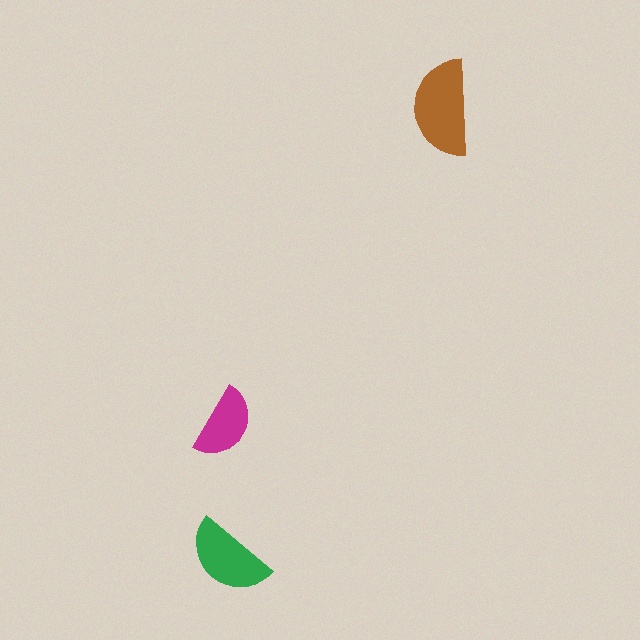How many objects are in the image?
There are 3 objects in the image.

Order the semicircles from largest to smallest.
the brown one, the green one, the magenta one.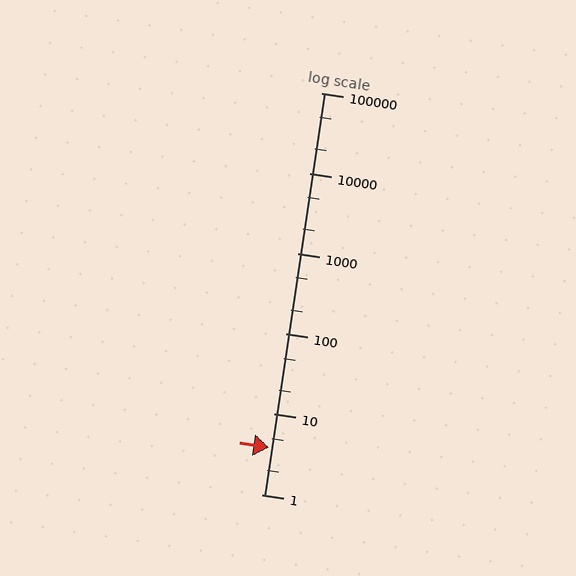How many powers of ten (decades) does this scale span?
The scale spans 5 decades, from 1 to 100000.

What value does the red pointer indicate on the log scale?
The pointer indicates approximately 3.8.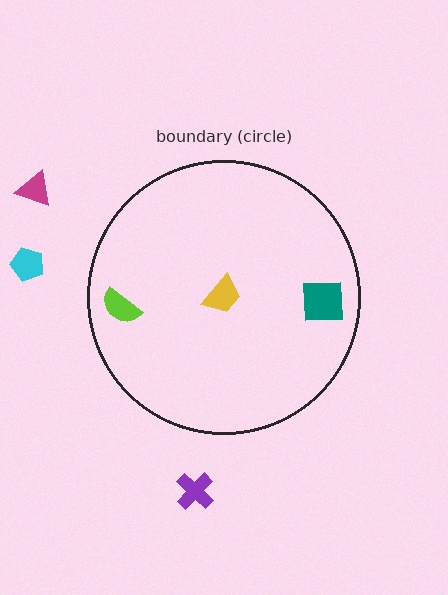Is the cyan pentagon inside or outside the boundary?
Outside.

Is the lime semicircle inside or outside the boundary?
Inside.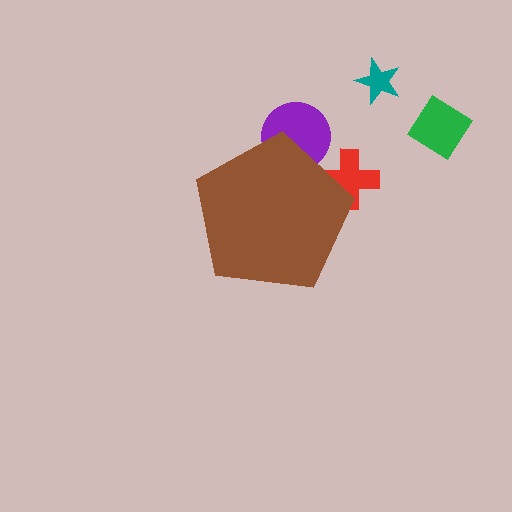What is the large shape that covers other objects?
A brown pentagon.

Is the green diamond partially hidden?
No, the green diamond is fully visible.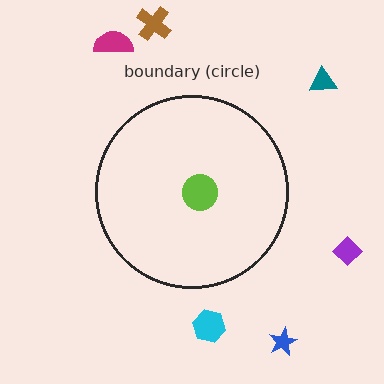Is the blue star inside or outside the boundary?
Outside.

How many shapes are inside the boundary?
1 inside, 6 outside.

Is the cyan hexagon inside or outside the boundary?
Outside.